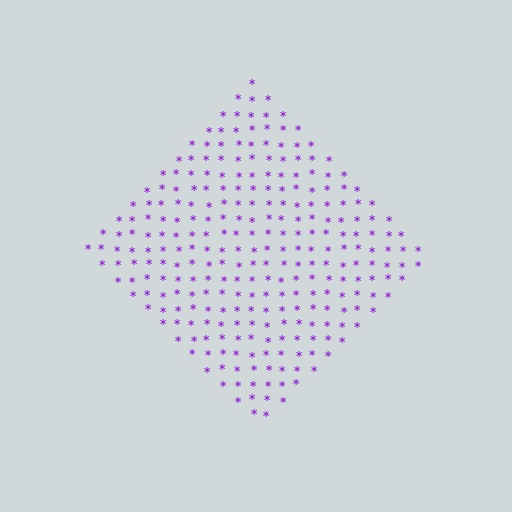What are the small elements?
The small elements are asterisks.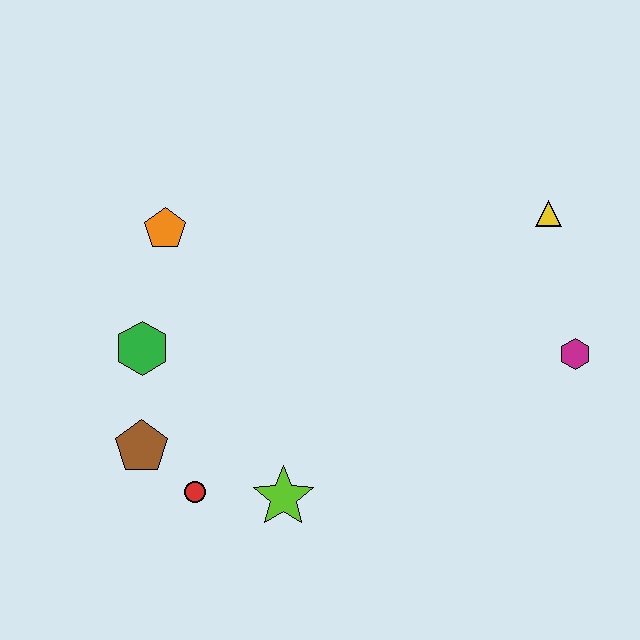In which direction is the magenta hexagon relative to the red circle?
The magenta hexagon is to the right of the red circle.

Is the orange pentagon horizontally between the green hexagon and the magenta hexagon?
Yes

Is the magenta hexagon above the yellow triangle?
No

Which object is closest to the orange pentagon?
The green hexagon is closest to the orange pentagon.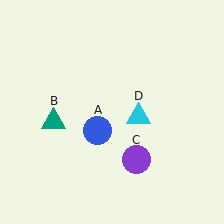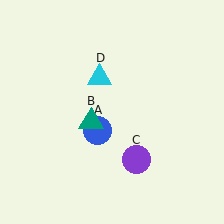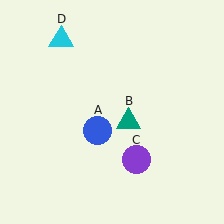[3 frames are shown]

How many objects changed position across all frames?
2 objects changed position: teal triangle (object B), cyan triangle (object D).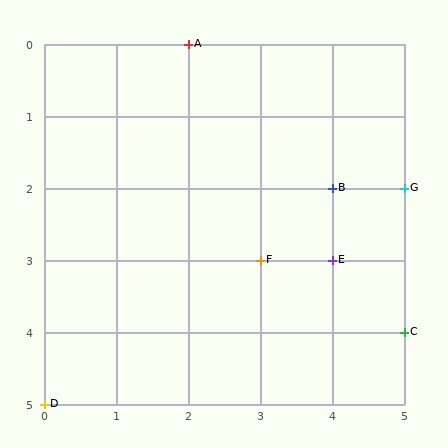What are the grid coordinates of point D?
Point D is at grid coordinates (0, 5).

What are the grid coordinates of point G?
Point G is at grid coordinates (5, 2).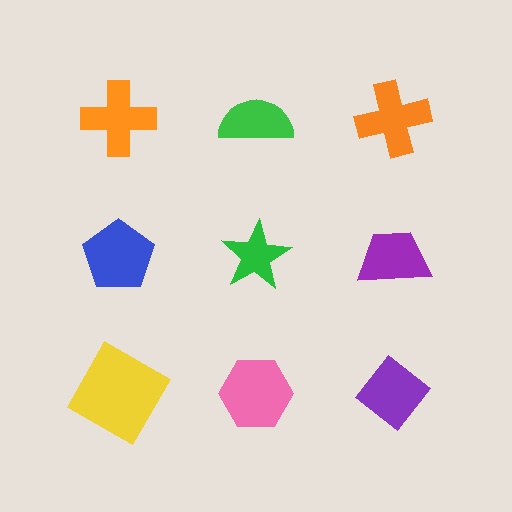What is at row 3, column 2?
A pink hexagon.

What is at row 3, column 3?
A purple diamond.